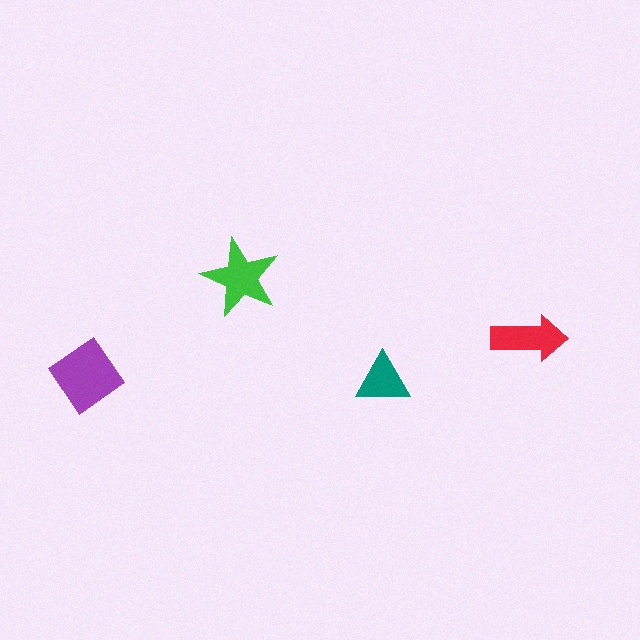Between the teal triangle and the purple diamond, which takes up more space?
The purple diamond.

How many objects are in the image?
There are 4 objects in the image.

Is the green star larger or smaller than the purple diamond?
Smaller.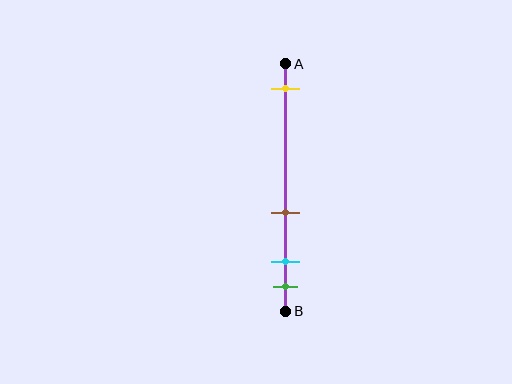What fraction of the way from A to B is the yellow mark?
The yellow mark is approximately 10% (0.1) of the way from A to B.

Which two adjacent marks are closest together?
The cyan and green marks are the closest adjacent pair.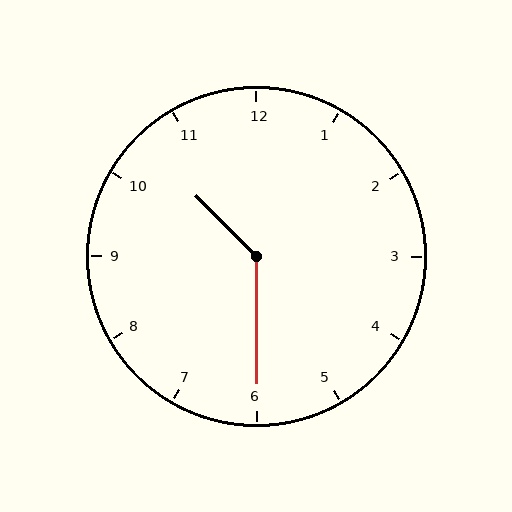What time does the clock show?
10:30.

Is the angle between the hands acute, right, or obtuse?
It is obtuse.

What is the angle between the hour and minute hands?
Approximately 135 degrees.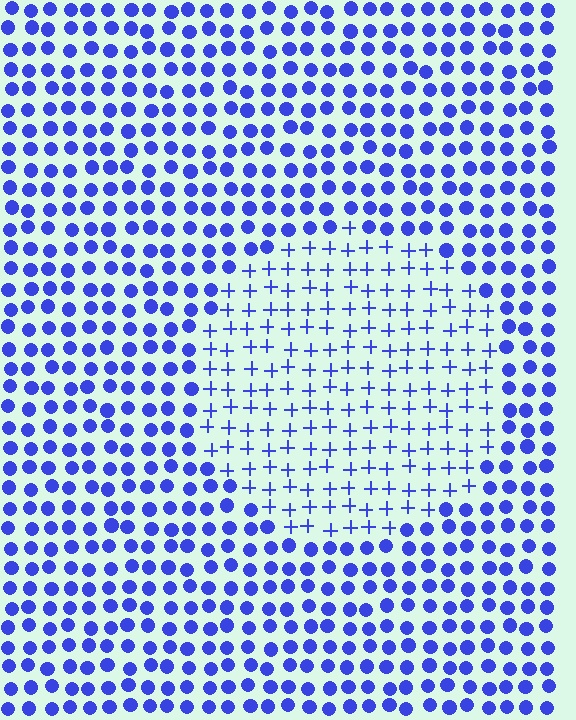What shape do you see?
I see a circle.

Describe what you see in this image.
The image is filled with small blue elements arranged in a uniform grid. A circle-shaped region contains plus signs, while the surrounding area contains circles. The boundary is defined purely by the change in element shape.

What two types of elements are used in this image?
The image uses plus signs inside the circle region and circles outside it.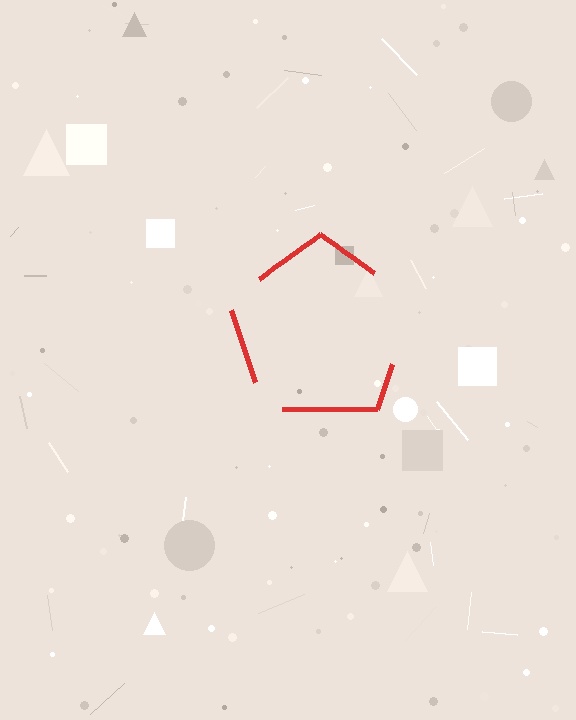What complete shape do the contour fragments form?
The contour fragments form a pentagon.